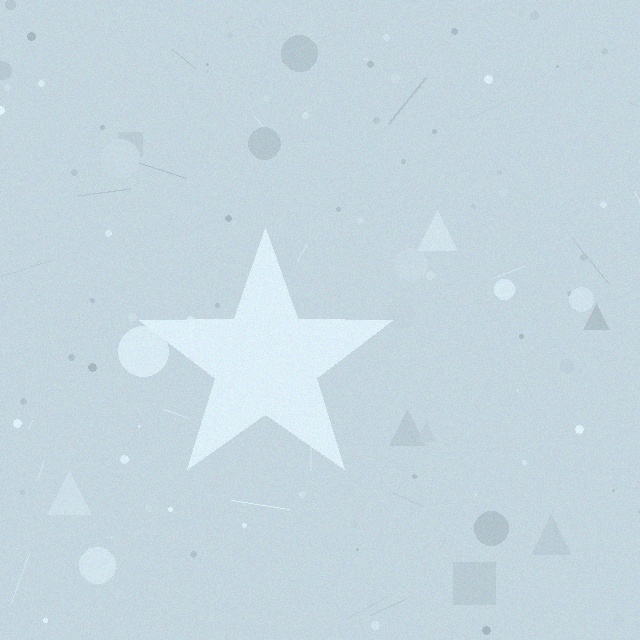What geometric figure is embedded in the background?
A star is embedded in the background.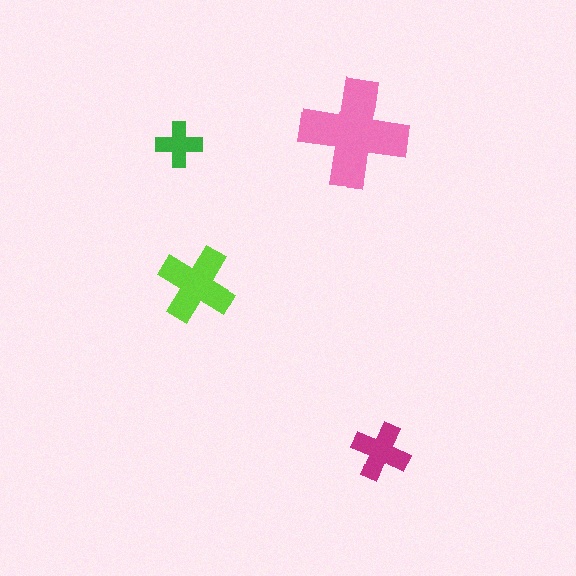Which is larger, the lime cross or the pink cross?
The pink one.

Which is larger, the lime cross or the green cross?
The lime one.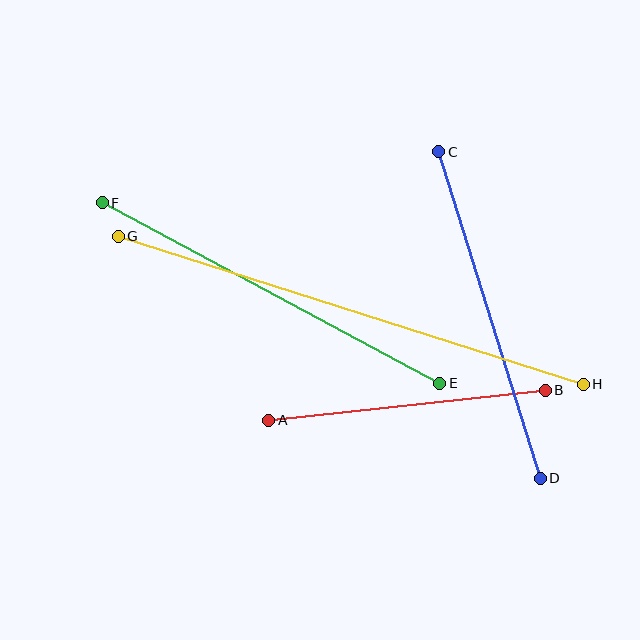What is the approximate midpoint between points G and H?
The midpoint is at approximately (351, 310) pixels.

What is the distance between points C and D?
The distance is approximately 342 pixels.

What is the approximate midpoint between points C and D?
The midpoint is at approximately (490, 315) pixels.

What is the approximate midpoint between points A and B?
The midpoint is at approximately (407, 405) pixels.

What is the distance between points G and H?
The distance is approximately 488 pixels.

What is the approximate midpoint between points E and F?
The midpoint is at approximately (271, 293) pixels.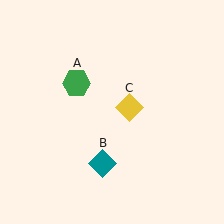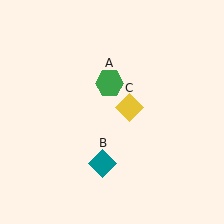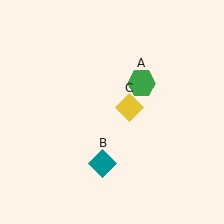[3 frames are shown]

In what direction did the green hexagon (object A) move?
The green hexagon (object A) moved right.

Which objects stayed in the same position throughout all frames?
Teal diamond (object B) and yellow diamond (object C) remained stationary.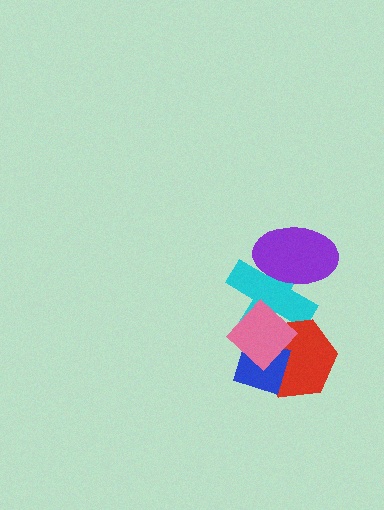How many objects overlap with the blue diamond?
2 objects overlap with the blue diamond.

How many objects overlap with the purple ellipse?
1 object overlaps with the purple ellipse.